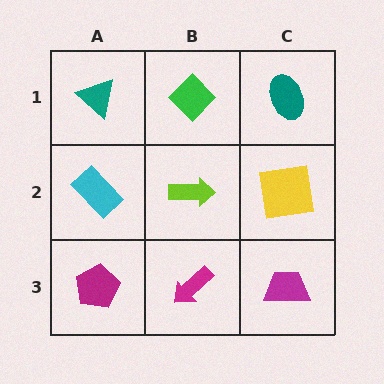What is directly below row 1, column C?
A yellow square.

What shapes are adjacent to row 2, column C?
A teal ellipse (row 1, column C), a magenta trapezoid (row 3, column C), a lime arrow (row 2, column B).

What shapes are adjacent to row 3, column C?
A yellow square (row 2, column C), a magenta arrow (row 3, column B).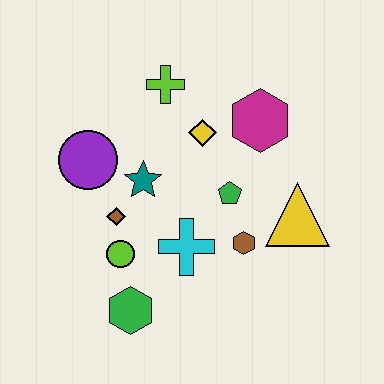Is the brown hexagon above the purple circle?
No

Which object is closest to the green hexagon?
The lime circle is closest to the green hexagon.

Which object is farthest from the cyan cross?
The lime cross is farthest from the cyan cross.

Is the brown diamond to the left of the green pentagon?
Yes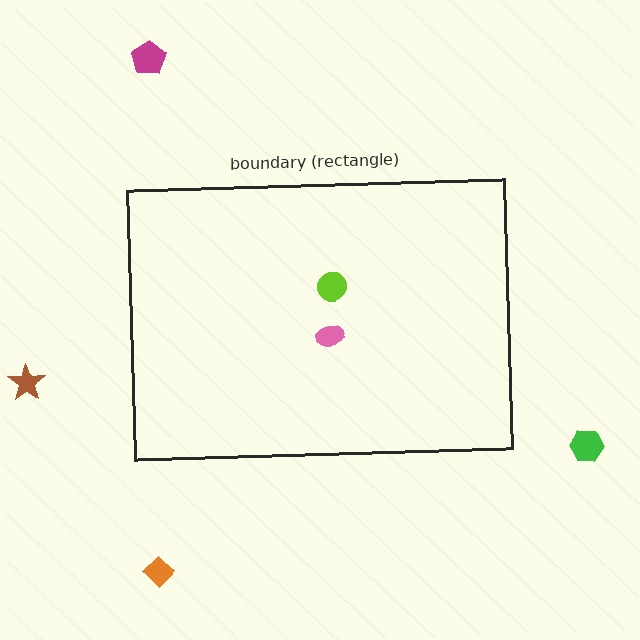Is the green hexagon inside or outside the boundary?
Outside.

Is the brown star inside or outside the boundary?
Outside.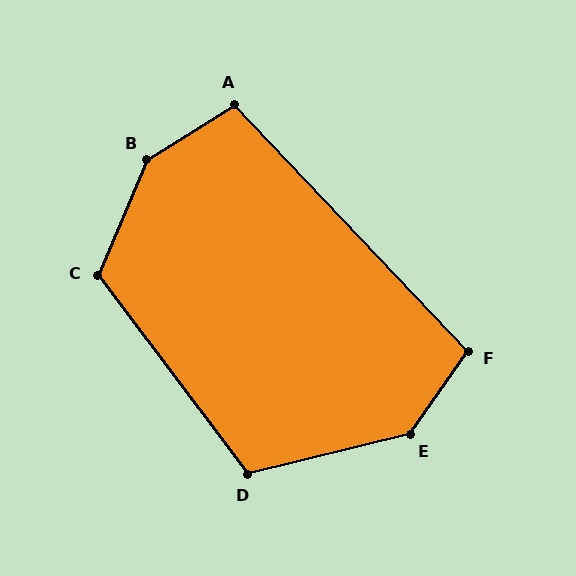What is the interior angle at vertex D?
Approximately 113 degrees (obtuse).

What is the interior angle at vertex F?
Approximately 102 degrees (obtuse).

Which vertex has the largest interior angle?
B, at approximately 145 degrees.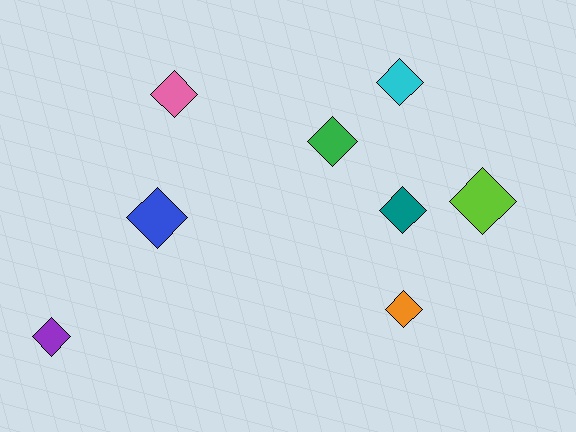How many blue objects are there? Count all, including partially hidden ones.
There is 1 blue object.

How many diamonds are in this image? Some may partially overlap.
There are 8 diamonds.